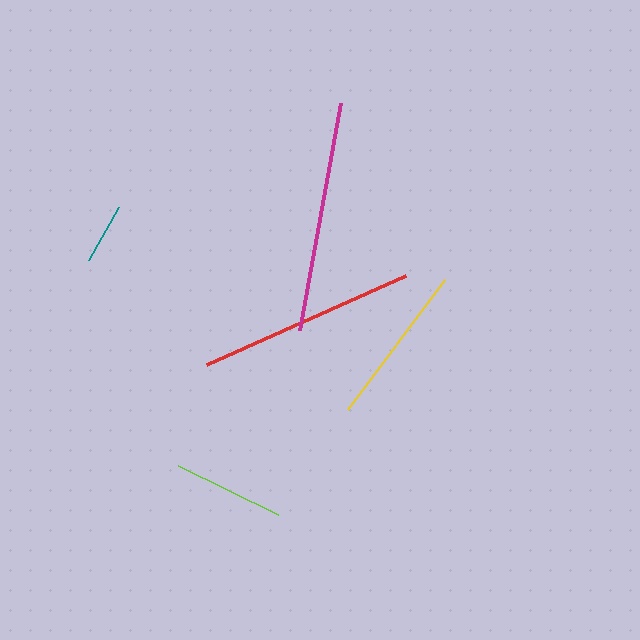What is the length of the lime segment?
The lime segment is approximately 112 pixels long.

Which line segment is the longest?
The magenta line is the longest at approximately 231 pixels.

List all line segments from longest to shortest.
From longest to shortest: magenta, red, yellow, lime, teal.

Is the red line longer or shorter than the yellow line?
The red line is longer than the yellow line.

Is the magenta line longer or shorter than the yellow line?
The magenta line is longer than the yellow line.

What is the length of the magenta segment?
The magenta segment is approximately 231 pixels long.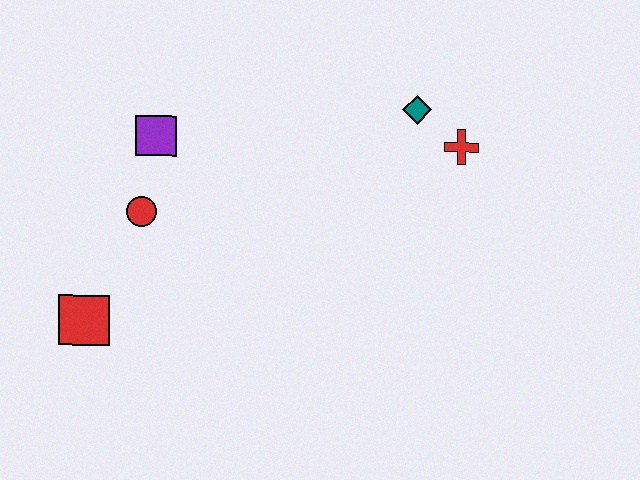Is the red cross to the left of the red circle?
No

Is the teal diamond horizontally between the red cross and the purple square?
Yes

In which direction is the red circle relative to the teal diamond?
The red circle is to the left of the teal diamond.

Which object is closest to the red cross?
The teal diamond is closest to the red cross.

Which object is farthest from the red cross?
The red square is farthest from the red cross.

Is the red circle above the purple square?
No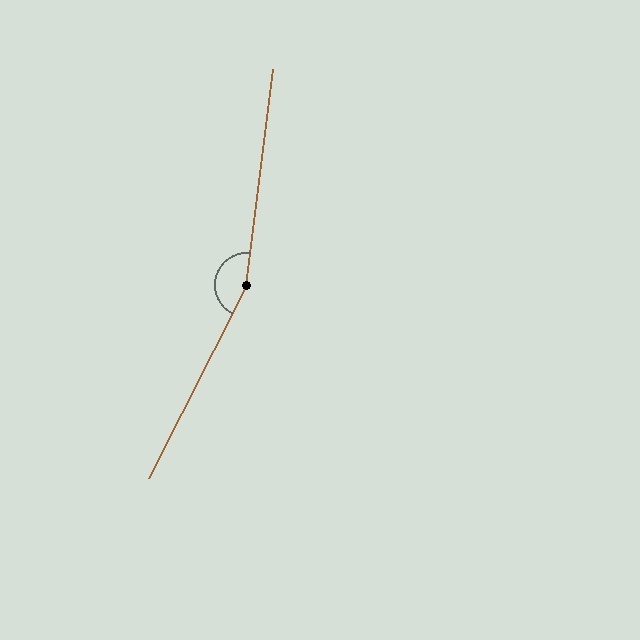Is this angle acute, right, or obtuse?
It is obtuse.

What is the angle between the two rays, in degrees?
Approximately 160 degrees.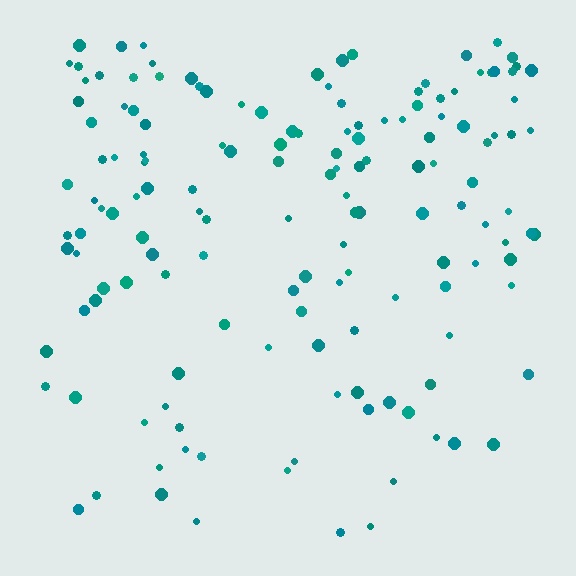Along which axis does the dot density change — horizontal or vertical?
Vertical.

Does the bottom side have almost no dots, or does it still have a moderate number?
Still a moderate number, just noticeably fewer than the top.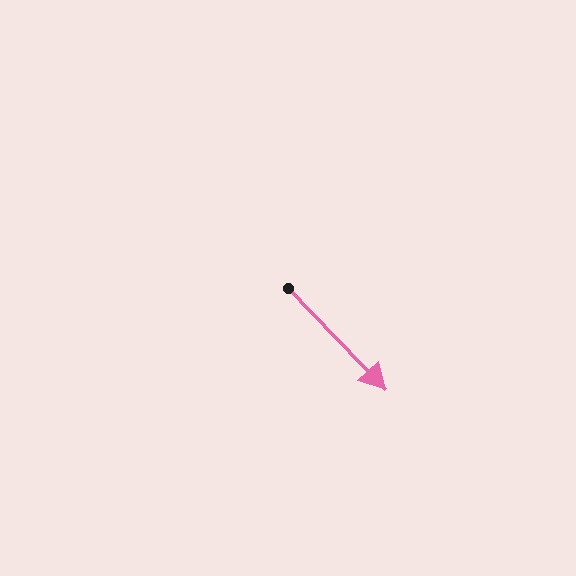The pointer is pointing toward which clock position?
Roughly 5 o'clock.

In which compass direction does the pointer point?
Southeast.